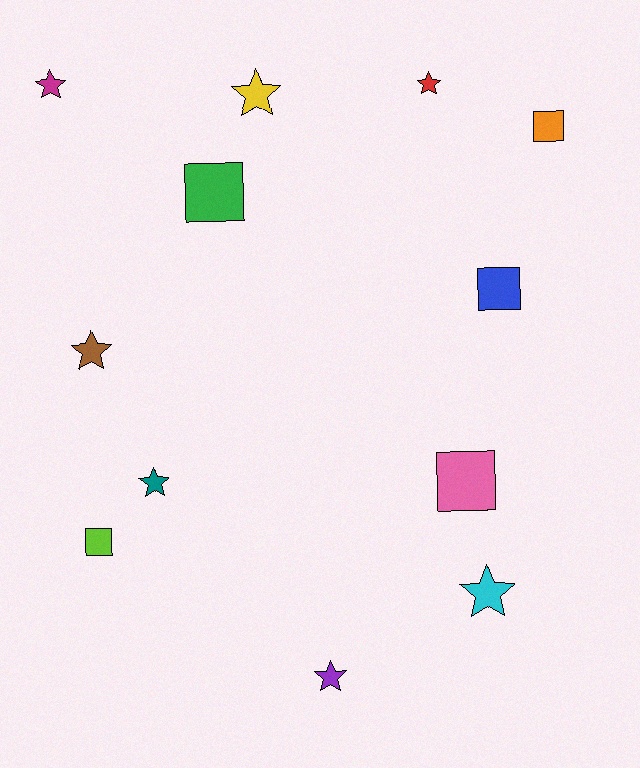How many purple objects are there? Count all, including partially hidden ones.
There is 1 purple object.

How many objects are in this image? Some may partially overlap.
There are 12 objects.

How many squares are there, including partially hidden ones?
There are 5 squares.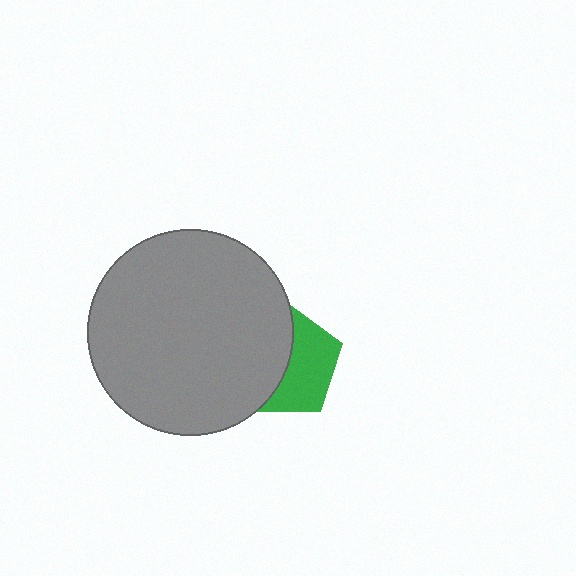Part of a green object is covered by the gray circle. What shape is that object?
It is a pentagon.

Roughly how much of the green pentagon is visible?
About half of it is visible (roughly 50%).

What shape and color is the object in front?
The object in front is a gray circle.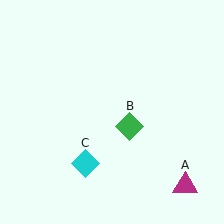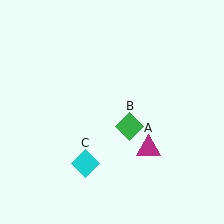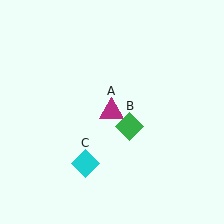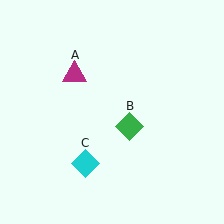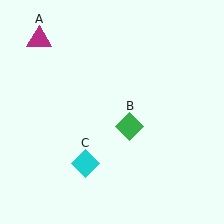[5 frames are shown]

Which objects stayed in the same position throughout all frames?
Green diamond (object B) and cyan diamond (object C) remained stationary.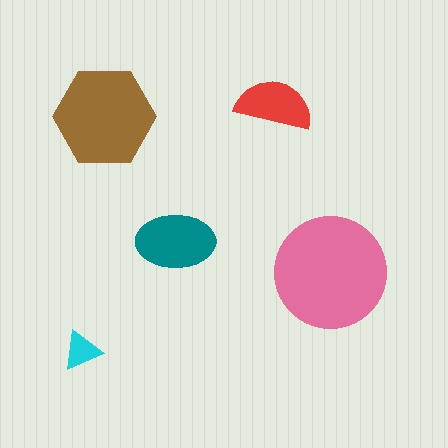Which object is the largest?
The pink circle.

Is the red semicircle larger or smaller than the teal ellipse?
Smaller.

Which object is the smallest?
The cyan triangle.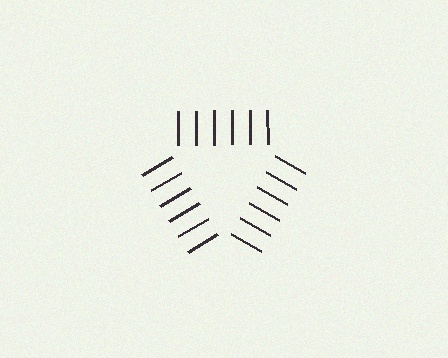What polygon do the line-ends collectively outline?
An illusory triangle — the line segments terminate on its edges but no continuous stroke is drawn.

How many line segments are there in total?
18 — 6 along each of the 3 edges.